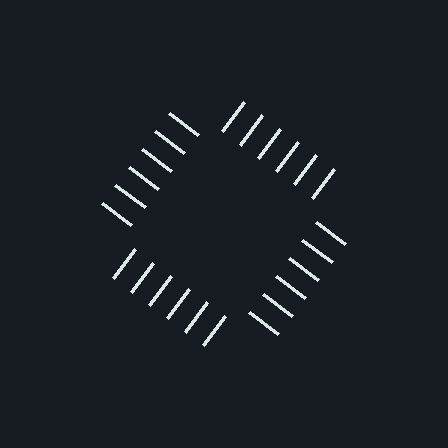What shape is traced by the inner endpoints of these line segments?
An illusory square — the line segments terminate on its edges but no continuous stroke is drawn.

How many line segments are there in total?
24 — 6 along each of the 4 edges.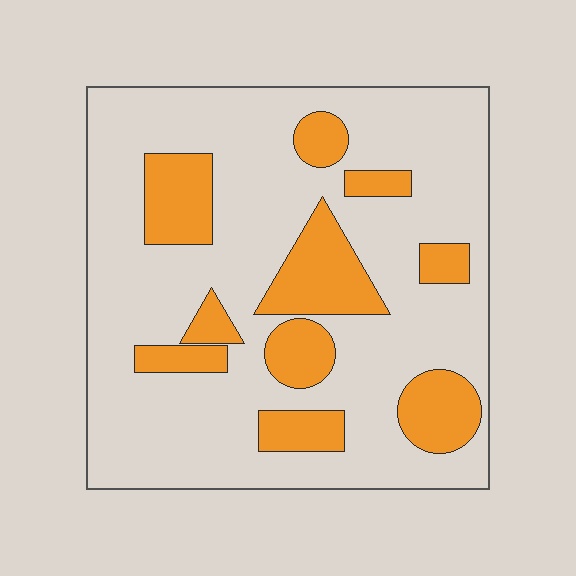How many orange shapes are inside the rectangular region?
10.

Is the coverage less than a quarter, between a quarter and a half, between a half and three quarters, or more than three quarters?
Less than a quarter.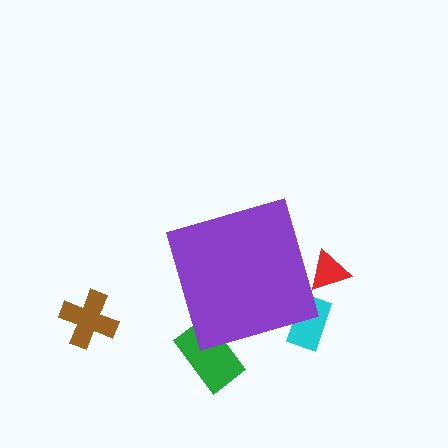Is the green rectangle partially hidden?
Yes, the green rectangle is partially hidden behind the purple diamond.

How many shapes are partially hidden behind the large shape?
3 shapes are partially hidden.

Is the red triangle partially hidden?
Yes, the red triangle is partially hidden behind the purple diamond.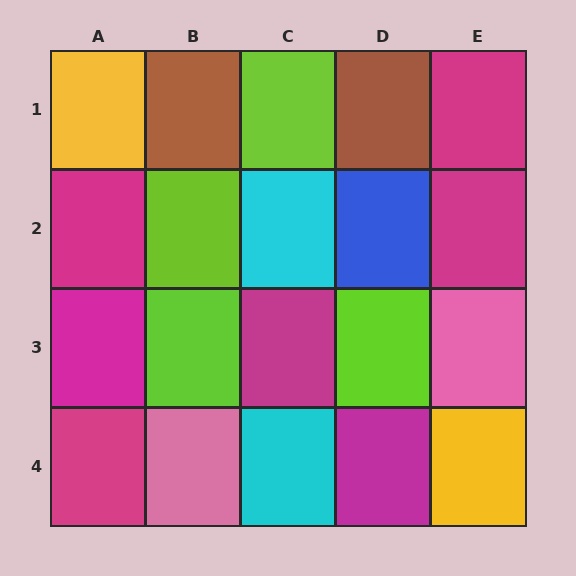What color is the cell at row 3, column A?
Magenta.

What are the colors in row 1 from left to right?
Yellow, brown, lime, brown, magenta.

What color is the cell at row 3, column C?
Magenta.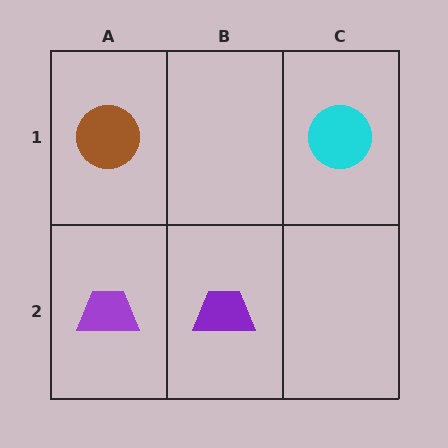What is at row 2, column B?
A purple trapezoid.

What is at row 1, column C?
A cyan circle.